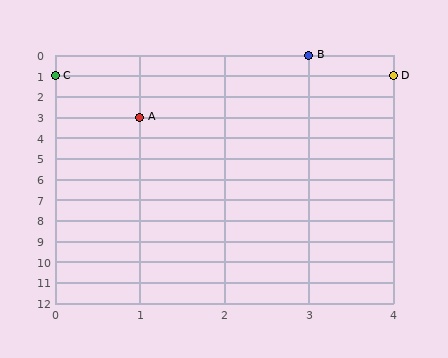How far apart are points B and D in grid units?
Points B and D are 1 column and 1 row apart (about 1.4 grid units diagonally).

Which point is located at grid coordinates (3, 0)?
Point B is at (3, 0).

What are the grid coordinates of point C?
Point C is at grid coordinates (0, 1).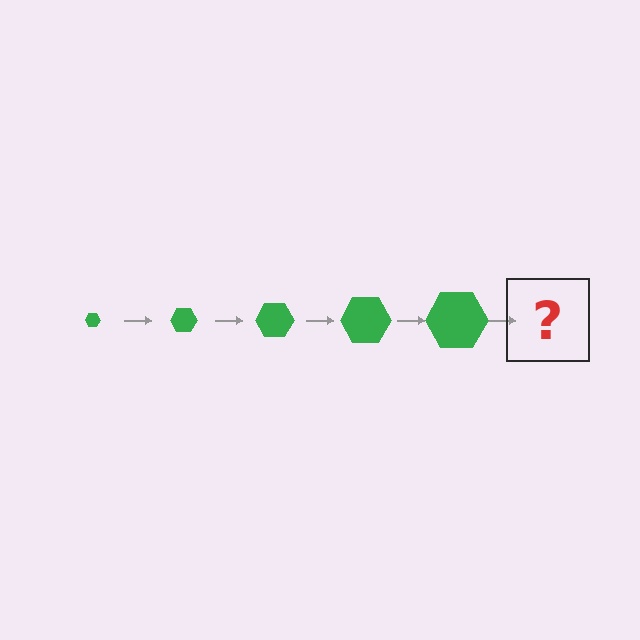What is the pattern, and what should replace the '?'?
The pattern is that the hexagon gets progressively larger each step. The '?' should be a green hexagon, larger than the previous one.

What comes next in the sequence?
The next element should be a green hexagon, larger than the previous one.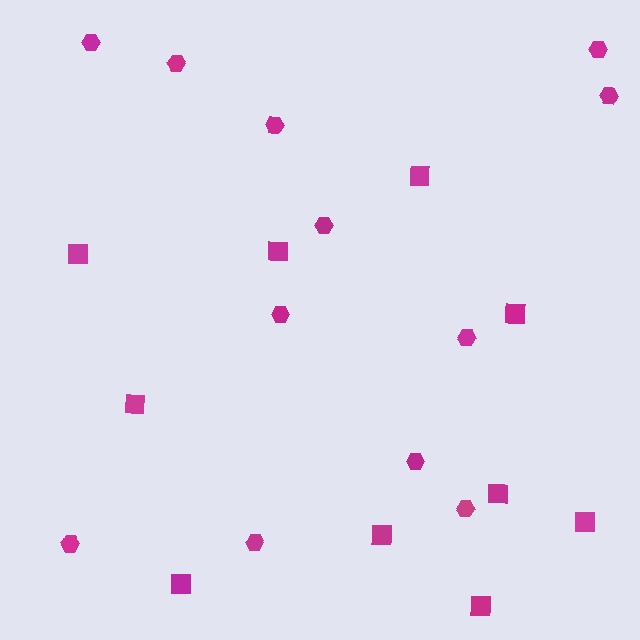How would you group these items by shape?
There are 2 groups: one group of squares (10) and one group of hexagons (12).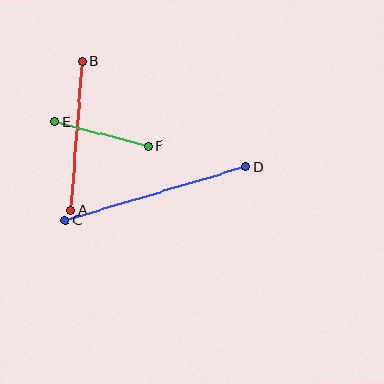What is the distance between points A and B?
The distance is approximately 150 pixels.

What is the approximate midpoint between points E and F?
The midpoint is at approximately (102, 134) pixels.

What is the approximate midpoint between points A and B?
The midpoint is at approximately (77, 136) pixels.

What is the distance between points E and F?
The distance is approximately 97 pixels.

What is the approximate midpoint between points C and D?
The midpoint is at approximately (155, 194) pixels.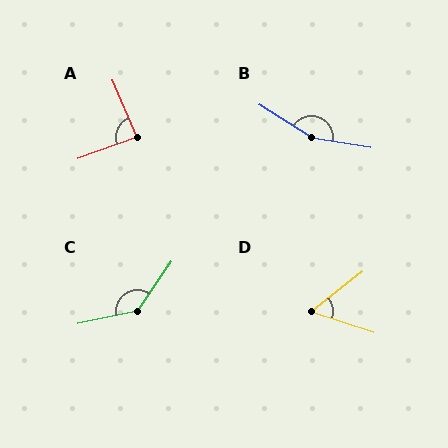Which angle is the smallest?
D, at approximately 56 degrees.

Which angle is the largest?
B, at approximately 157 degrees.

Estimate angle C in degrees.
Approximately 137 degrees.